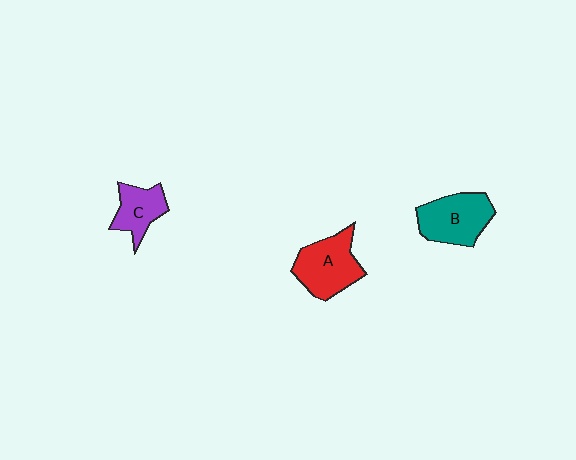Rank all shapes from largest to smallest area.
From largest to smallest: A (red), B (teal), C (purple).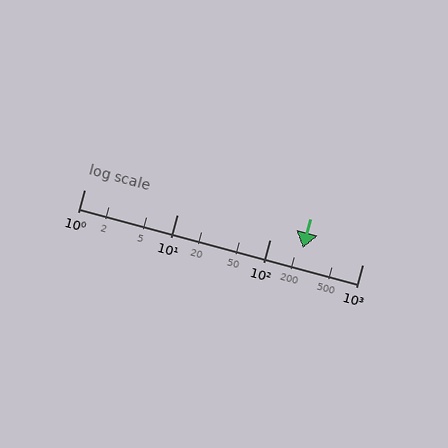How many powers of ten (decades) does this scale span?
The scale spans 3 decades, from 1 to 1000.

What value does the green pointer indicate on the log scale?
The pointer indicates approximately 230.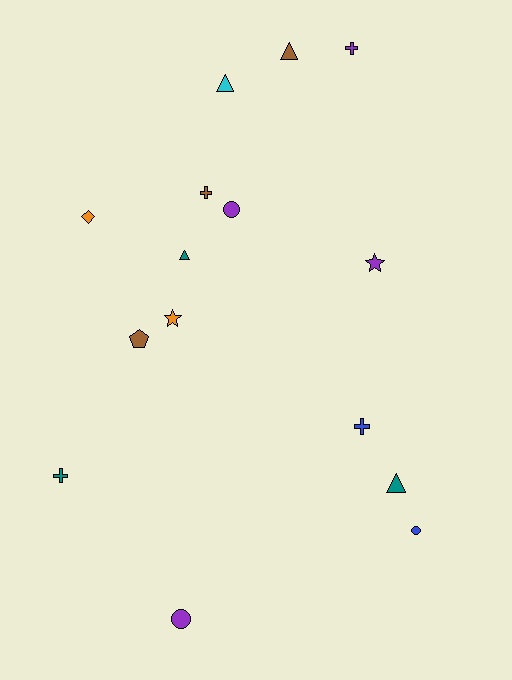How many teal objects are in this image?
There are 3 teal objects.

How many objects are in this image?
There are 15 objects.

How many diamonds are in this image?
There is 1 diamond.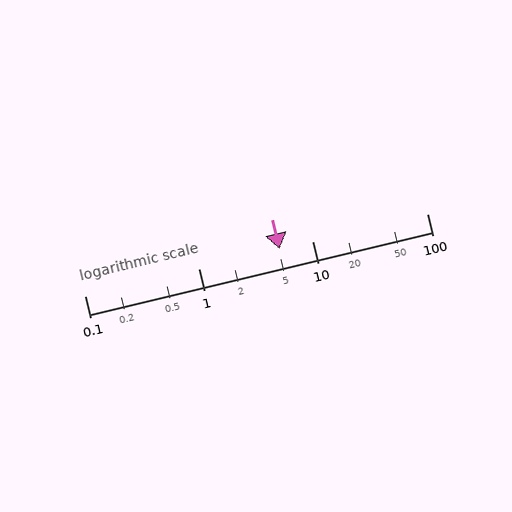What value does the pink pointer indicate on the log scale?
The pointer indicates approximately 5.1.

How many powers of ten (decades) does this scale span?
The scale spans 3 decades, from 0.1 to 100.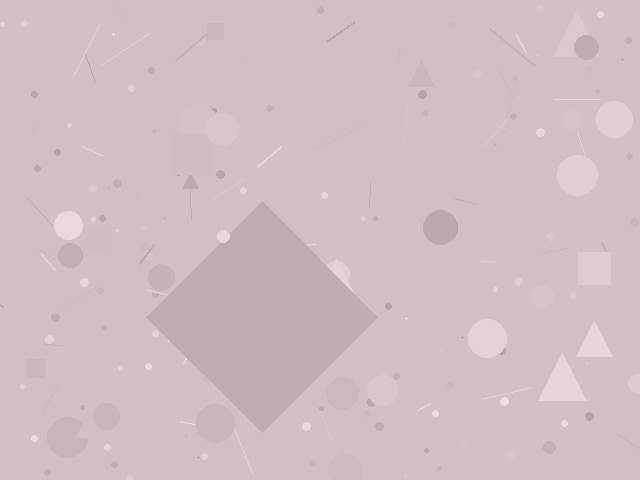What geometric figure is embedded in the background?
A diamond is embedded in the background.